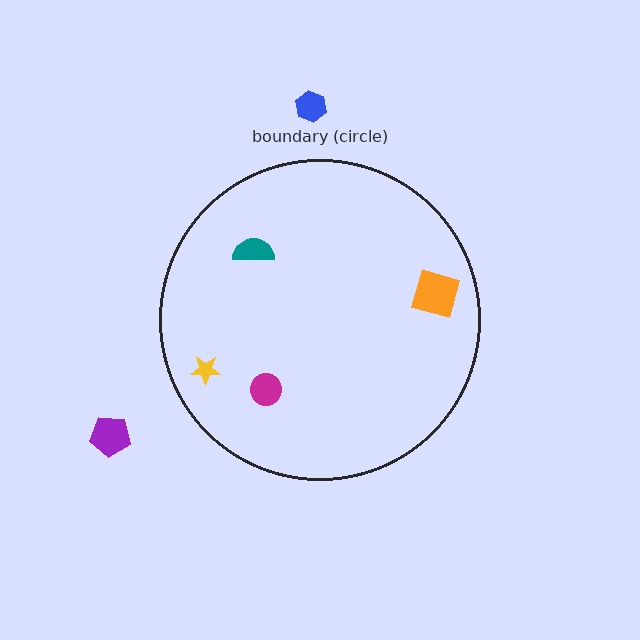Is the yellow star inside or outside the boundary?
Inside.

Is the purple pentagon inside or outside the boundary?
Outside.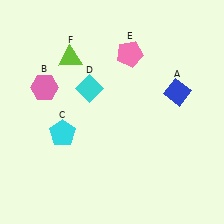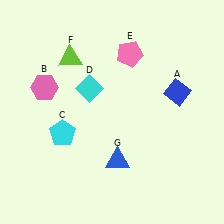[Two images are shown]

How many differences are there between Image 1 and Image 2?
There is 1 difference between the two images.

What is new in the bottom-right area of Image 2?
A blue triangle (G) was added in the bottom-right area of Image 2.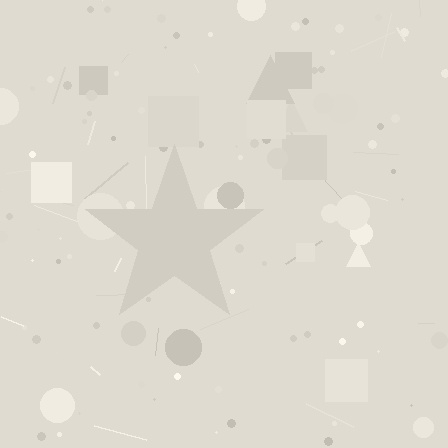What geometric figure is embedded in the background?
A star is embedded in the background.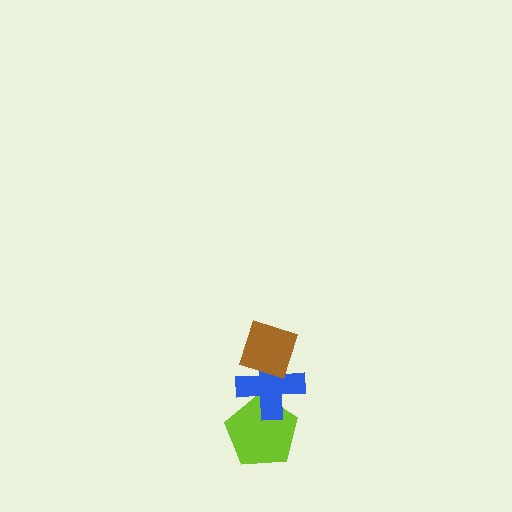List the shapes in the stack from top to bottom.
From top to bottom: the brown diamond, the blue cross, the lime pentagon.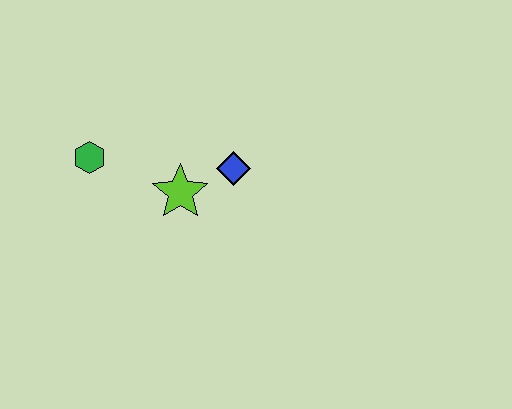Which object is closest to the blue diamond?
The lime star is closest to the blue diamond.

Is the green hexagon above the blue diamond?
Yes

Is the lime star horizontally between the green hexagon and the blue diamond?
Yes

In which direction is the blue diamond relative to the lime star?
The blue diamond is to the right of the lime star.